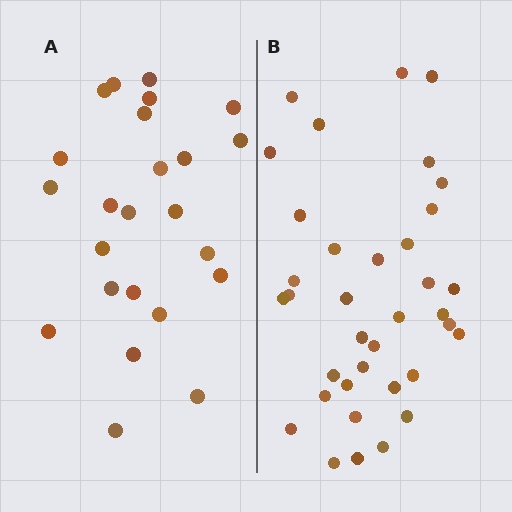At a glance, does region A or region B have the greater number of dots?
Region B (the right region) has more dots.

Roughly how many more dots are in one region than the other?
Region B has roughly 12 or so more dots than region A.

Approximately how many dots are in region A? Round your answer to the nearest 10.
About 20 dots. (The exact count is 24, which rounds to 20.)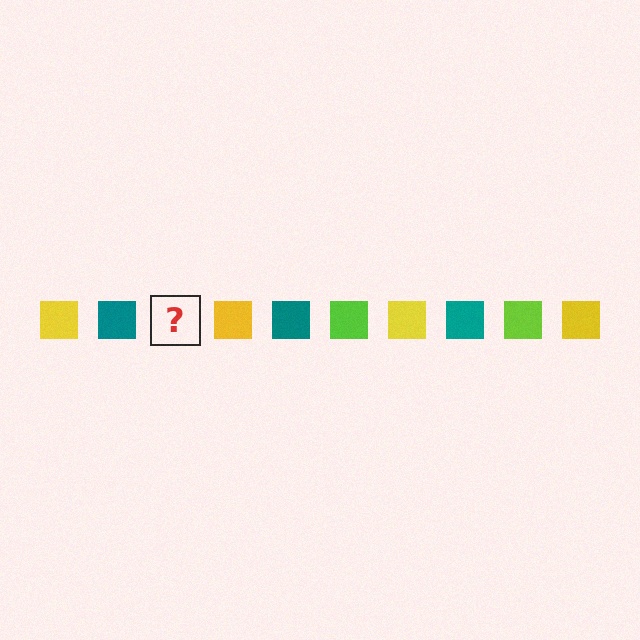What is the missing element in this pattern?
The missing element is a lime square.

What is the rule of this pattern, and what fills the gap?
The rule is that the pattern cycles through yellow, teal, lime squares. The gap should be filled with a lime square.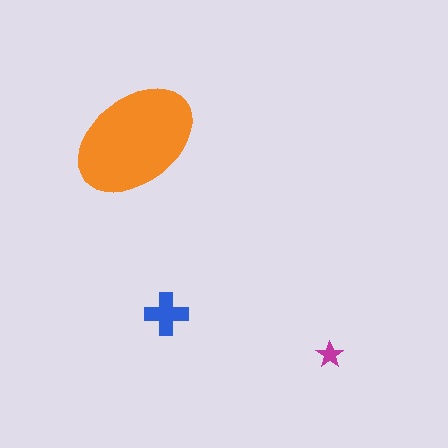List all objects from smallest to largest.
The magenta star, the blue cross, the orange ellipse.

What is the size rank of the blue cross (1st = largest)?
2nd.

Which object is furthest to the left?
The orange ellipse is leftmost.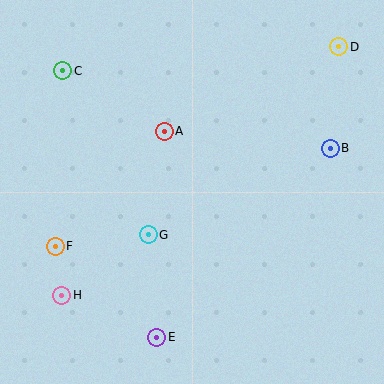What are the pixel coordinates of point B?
Point B is at (330, 148).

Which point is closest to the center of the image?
Point G at (148, 235) is closest to the center.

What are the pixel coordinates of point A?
Point A is at (164, 131).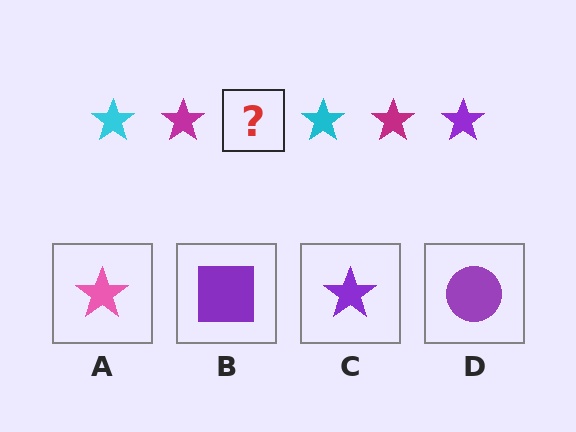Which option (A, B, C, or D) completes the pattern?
C.